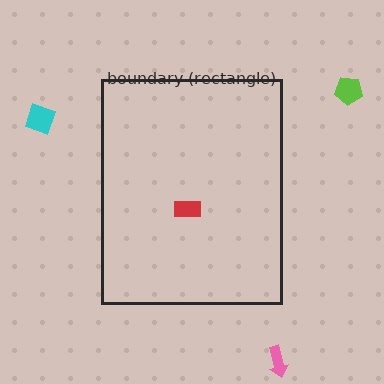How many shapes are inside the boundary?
1 inside, 3 outside.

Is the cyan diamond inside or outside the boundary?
Outside.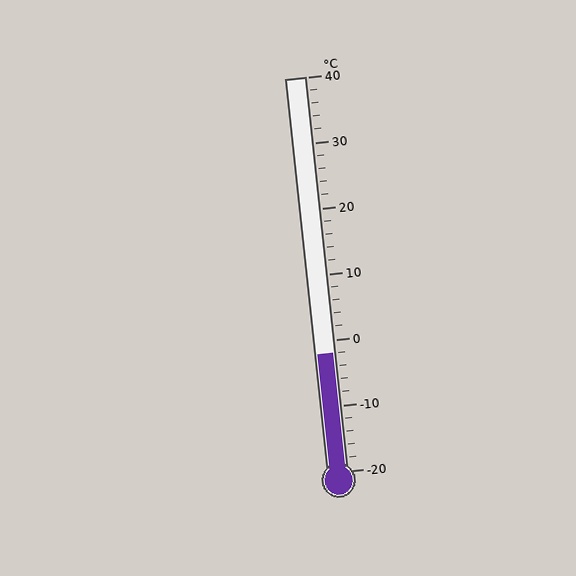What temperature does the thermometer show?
The thermometer shows approximately -2°C.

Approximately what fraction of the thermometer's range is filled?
The thermometer is filled to approximately 30% of its range.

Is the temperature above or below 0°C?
The temperature is below 0°C.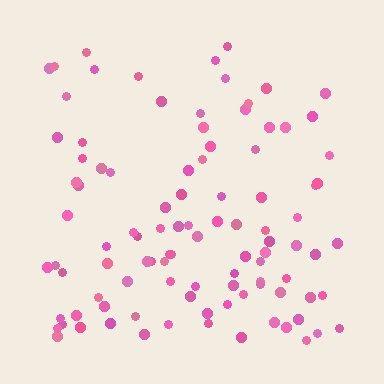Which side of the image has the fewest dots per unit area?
The top.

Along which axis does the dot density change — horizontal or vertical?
Vertical.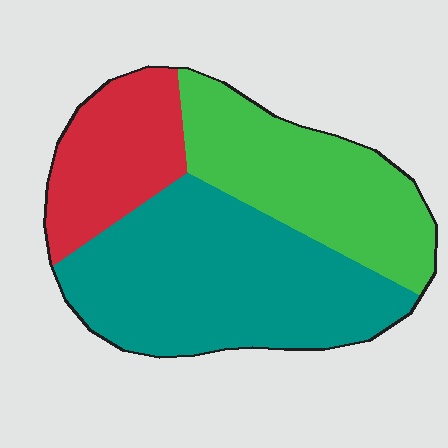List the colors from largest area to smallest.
From largest to smallest: teal, green, red.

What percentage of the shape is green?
Green covers 32% of the shape.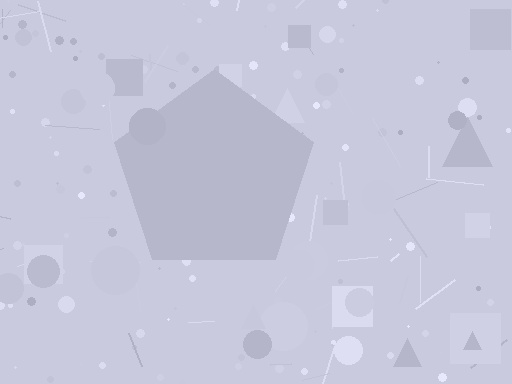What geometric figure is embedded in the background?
A pentagon is embedded in the background.